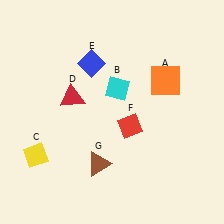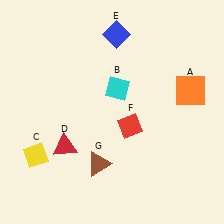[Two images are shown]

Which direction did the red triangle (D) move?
The red triangle (D) moved down.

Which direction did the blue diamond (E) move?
The blue diamond (E) moved up.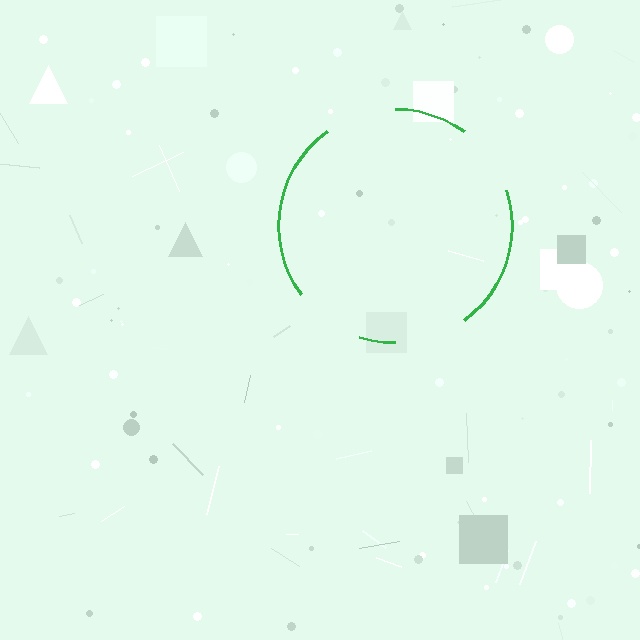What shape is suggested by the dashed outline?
The dashed outline suggests a circle.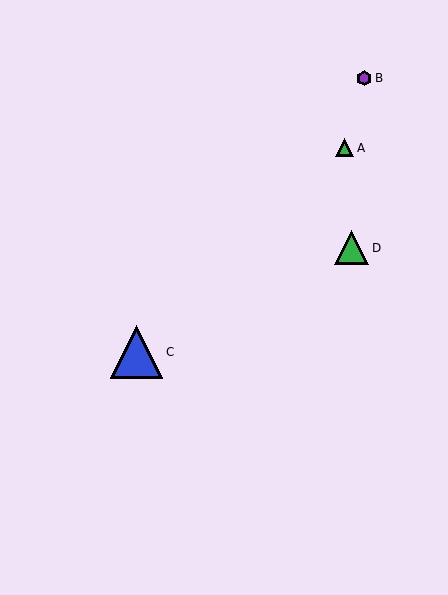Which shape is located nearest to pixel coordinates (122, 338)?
The blue triangle (labeled C) at (137, 352) is nearest to that location.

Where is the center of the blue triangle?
The center of the blue triangle is at (137, 352).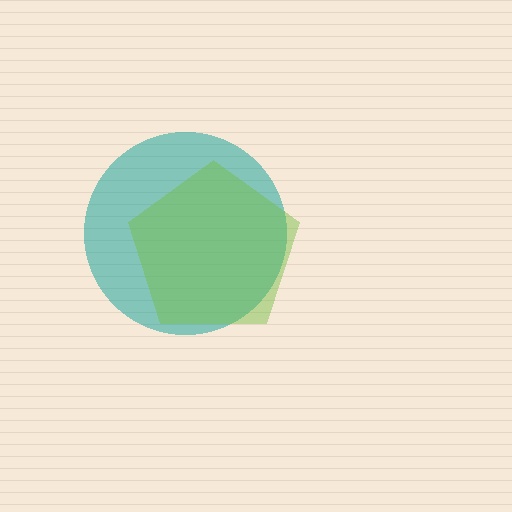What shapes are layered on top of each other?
The layered shapes are: a teal circle, a lime pentagon.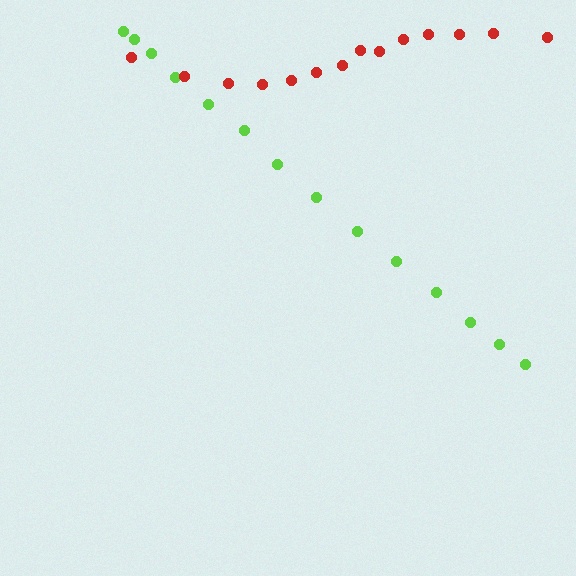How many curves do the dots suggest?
There are 2 distinct paths.